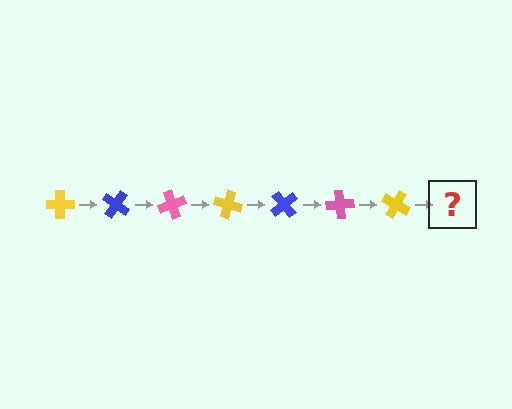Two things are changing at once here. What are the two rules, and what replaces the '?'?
The two rules are that it rotates 35 degrees each step and the color cycles through yellow, blue, and pink. The '?' should be a blue cross, rotated 245 degrees from the start.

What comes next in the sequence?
The next element should be a blue cross, rotated 245 degrees from the start.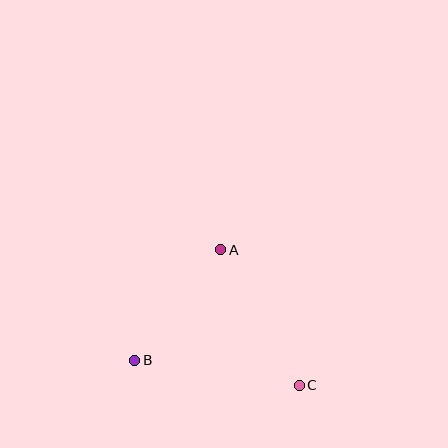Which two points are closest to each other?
Points A and B are closest to each other.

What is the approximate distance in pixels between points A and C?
The distance between A and C is approximately 157 pixels.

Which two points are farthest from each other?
Points B and C are farthest from each other.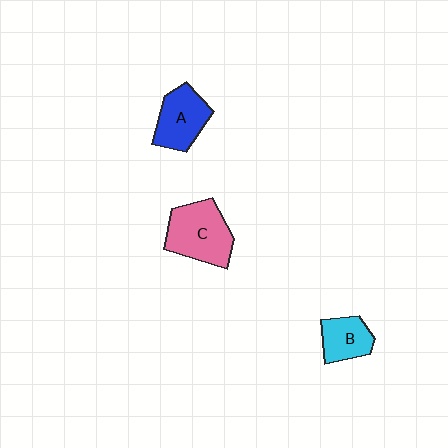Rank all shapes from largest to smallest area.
From largest to smallest: C (pink), A (blue), B (cyan).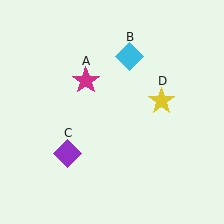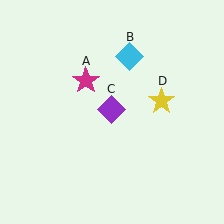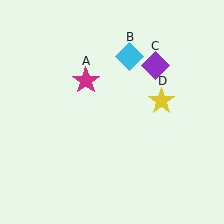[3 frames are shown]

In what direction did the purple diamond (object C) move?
The purple diamond (object C) moved up and to the right.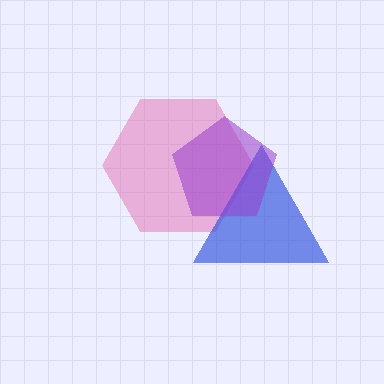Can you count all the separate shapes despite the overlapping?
Yes, there are 3 separate shapes.